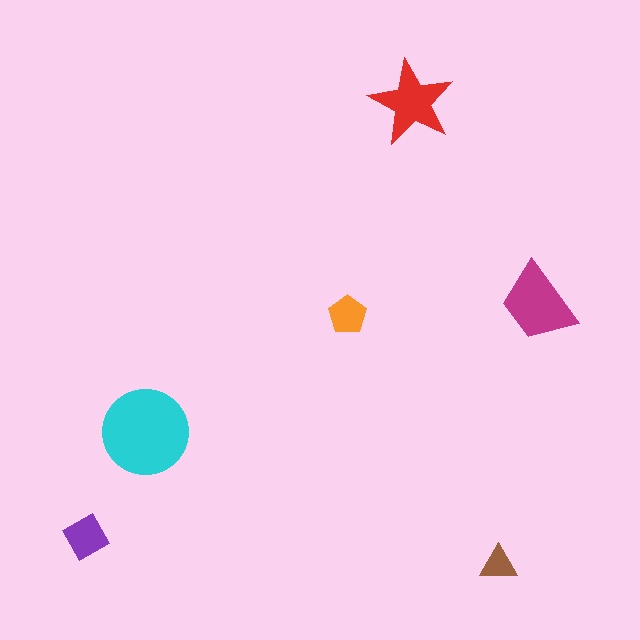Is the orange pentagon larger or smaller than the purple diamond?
Smaller.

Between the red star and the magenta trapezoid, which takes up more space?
The magenta trapezoid.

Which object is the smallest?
The brown triangle.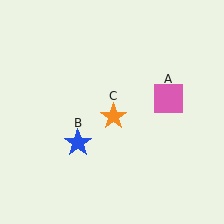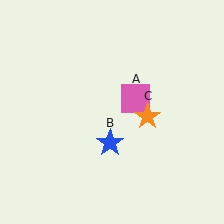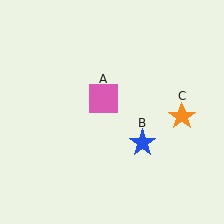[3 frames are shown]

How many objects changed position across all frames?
3 objects changed position: pink square (object A), blue star (object B), orange star (object C).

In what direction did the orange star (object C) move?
The orange star (object C) moved right.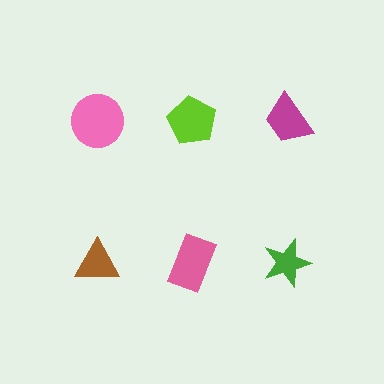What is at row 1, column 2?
A lime pentagon.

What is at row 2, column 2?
A pink rectangle.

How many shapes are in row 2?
3 shapes.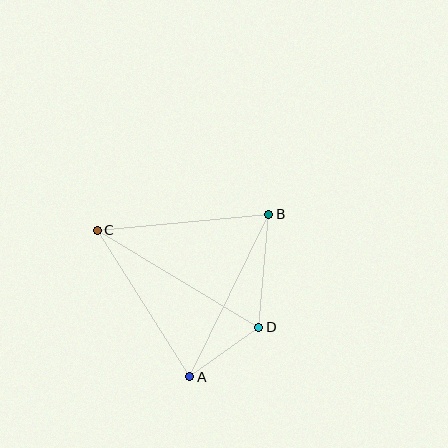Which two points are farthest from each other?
Points C and D are farthest from each other.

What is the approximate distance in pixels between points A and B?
The distance between A and B is approximately 181 pixels.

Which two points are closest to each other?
Points A and D are closest to each other.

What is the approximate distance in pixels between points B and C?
The distance between B and C is approximately 172 pixels.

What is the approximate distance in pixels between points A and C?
The distance between A and C is approximately 173 pixels.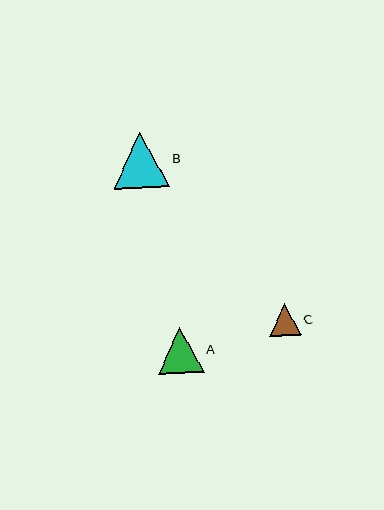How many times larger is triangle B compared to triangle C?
Triangle B is approximately 1.8 times the size of triangle C.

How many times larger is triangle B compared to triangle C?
Triangle B is approximately 1.8 times the size of triangle C.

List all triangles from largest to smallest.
From largest to smallest: B, A, C.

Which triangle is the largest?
Triangle B is the largest with a size of approximately 56 pixels.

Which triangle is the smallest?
Triangle C is the smallest with a size of approximately 32 pixels.